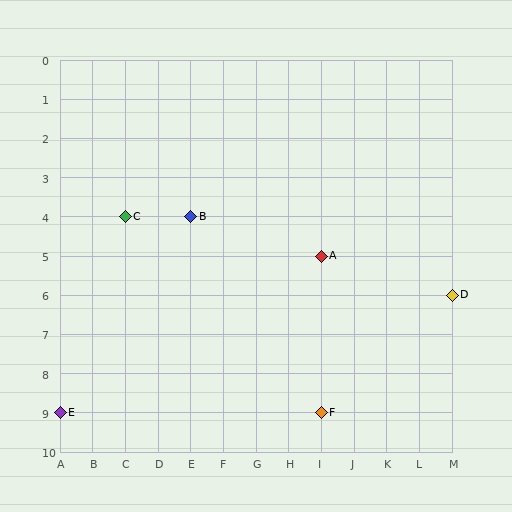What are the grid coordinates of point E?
Point E is at grid coordinates (A, 9).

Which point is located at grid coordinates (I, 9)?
Point F is at (I, 9).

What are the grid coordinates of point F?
Point F is at grid coordinates (I, 9).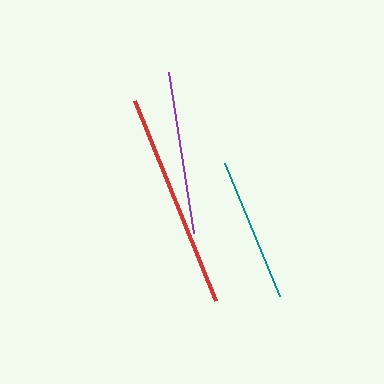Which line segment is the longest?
The red line is the longest at approximately 217 pixels.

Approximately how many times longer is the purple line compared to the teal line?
The purple line is approximately 1.1 times the length of the teal line.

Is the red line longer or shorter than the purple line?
The red line is longer than the purple line.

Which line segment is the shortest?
The teal line is the shortest at approximately 145 pixels.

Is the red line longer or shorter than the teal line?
The red line is longer than the teal line.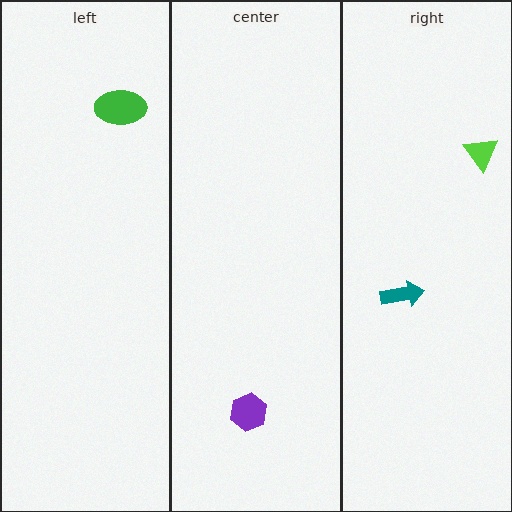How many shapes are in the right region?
2.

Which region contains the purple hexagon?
The center region.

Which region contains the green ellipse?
The left region.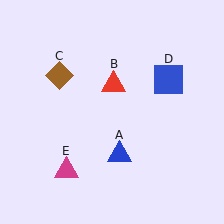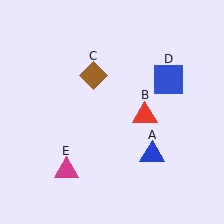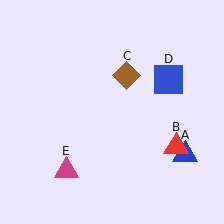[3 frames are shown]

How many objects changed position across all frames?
3 objects changed position: blue triangle (object A), red triangle (object B), brown diamond (object C).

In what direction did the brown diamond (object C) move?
The brown diamond (object C) moved right.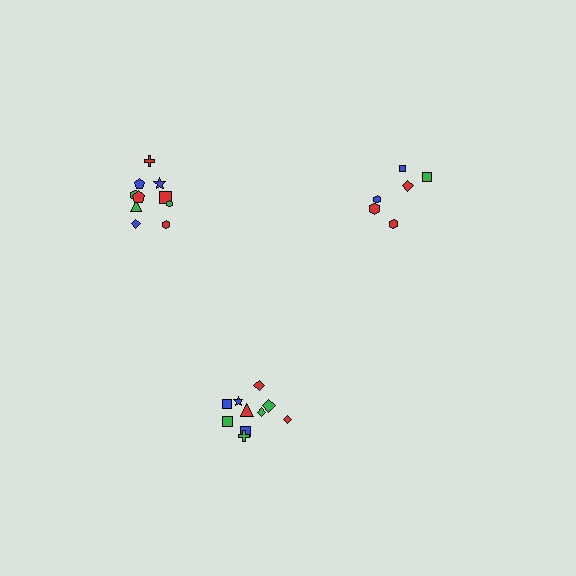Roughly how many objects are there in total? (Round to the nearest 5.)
Roughly 25 objects in total.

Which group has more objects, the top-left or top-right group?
The top-left group.